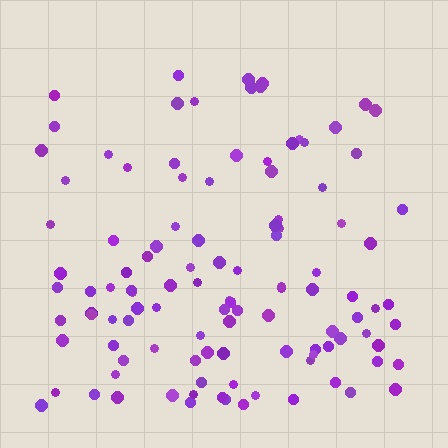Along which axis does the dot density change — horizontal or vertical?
Vertical.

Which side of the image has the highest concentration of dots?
The bottom.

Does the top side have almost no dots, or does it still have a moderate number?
Still a moderate number, just noticeably fewer than the bottom.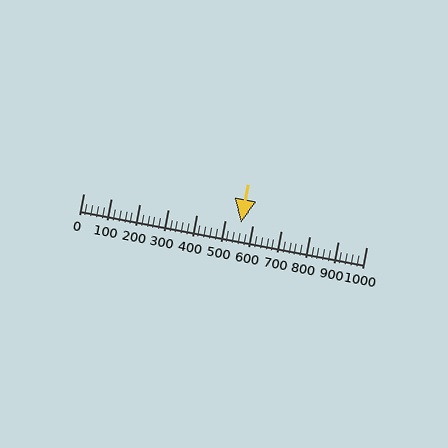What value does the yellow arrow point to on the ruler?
The yellow arrow points to approximately 557.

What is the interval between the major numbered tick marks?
The major tick marks are spaced 100 units apart.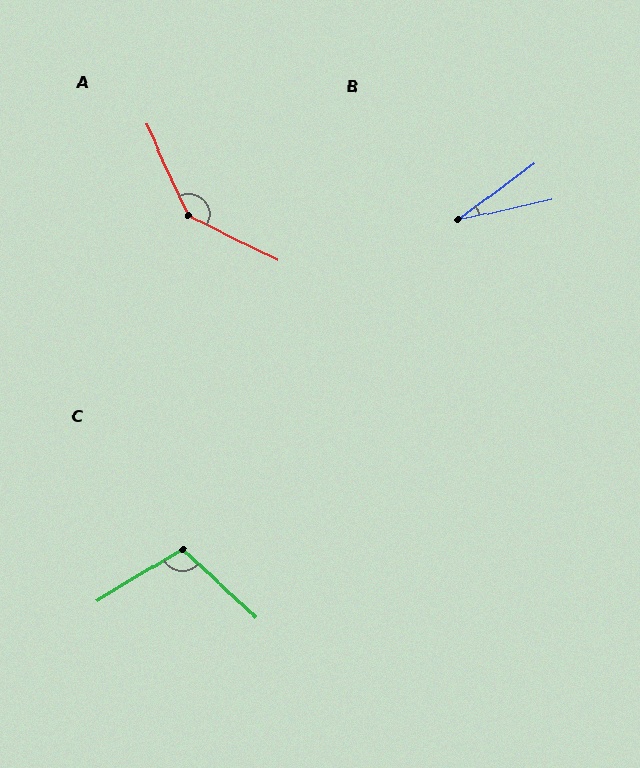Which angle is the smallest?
B, at approximately 24 degrees.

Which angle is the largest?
A, at approximately 141 degrees.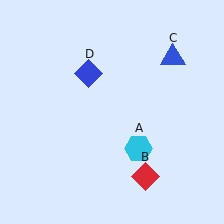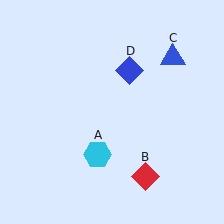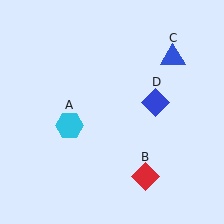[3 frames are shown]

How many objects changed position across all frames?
2 objects changed position: cyan hexagon (object A), blue diamond (object D).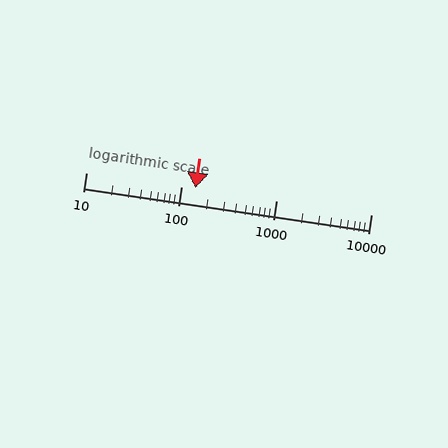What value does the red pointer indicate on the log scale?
The pointer indicates approximately 140.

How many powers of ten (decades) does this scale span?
The scale spans 3 decades, from 10 to 10000.